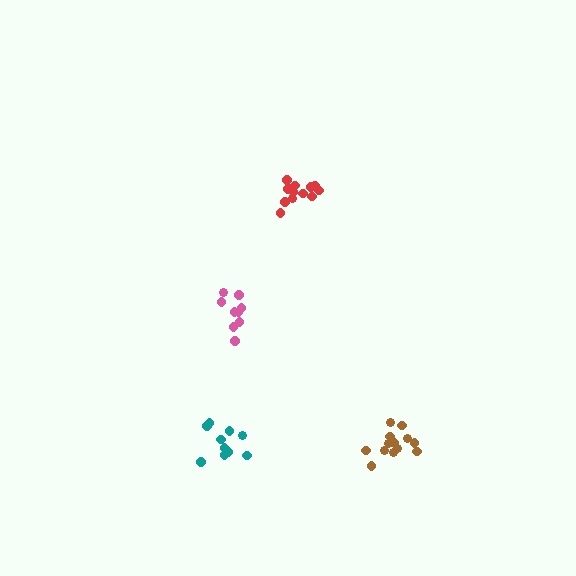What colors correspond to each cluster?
The clusters are colored: brown, teal, pink, red.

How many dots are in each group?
Group 1: 14 dots, Group 2: 10 dots, Group 3: 9 dots, Group 4: 12 dots (45 total).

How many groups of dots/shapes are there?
There are 4 groups.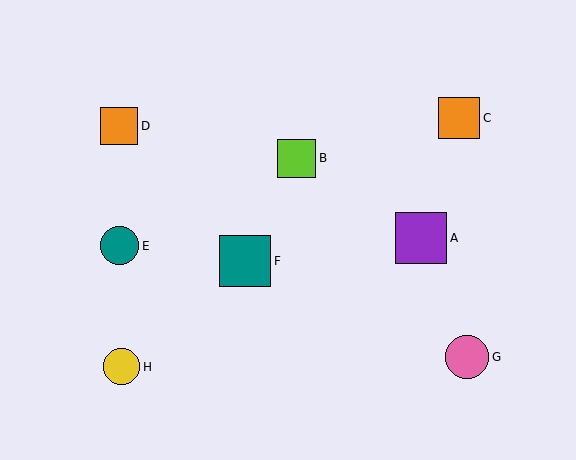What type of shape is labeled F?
Shape F is a teal square.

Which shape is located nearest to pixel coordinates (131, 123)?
The orange square (labeled D) at (119, 126) is nearest to that location.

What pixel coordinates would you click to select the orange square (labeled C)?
Click at (459, 118) to select the orange square C.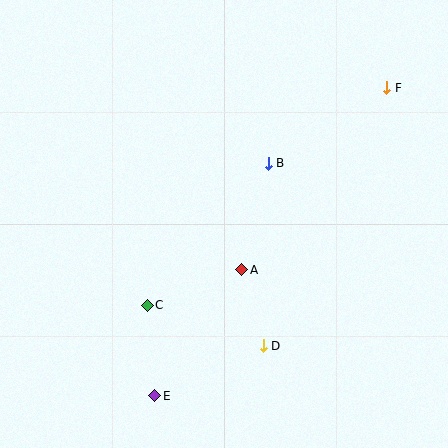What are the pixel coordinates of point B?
Point B is at (268, 163).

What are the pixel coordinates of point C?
Point C is at (147, 305).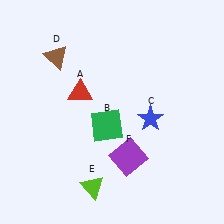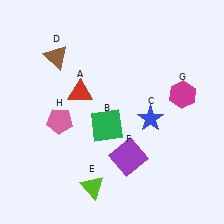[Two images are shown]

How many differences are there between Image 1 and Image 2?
There are 2 differences between the two images.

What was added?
A magenta hexagon (G), a pink pentagon (H) were added in Image 2.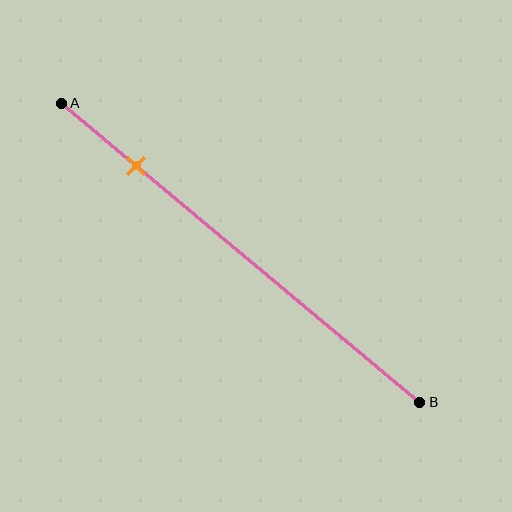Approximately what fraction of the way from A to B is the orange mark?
The orange mark is approximately 20% of the way from A to B.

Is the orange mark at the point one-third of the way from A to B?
No, the mark is at about 20% from A, not at the 33% one-third point.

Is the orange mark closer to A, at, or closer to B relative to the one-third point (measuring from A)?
The orange mark is closer to point A than the one-third point of segment AB.